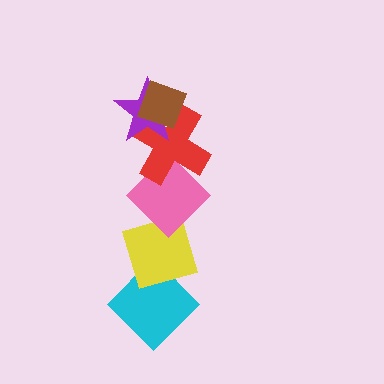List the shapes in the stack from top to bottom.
From top to bottom: the brown diamond, the purple star, the red cross, the pink diamond, the yellow diamond, the cyan diamond.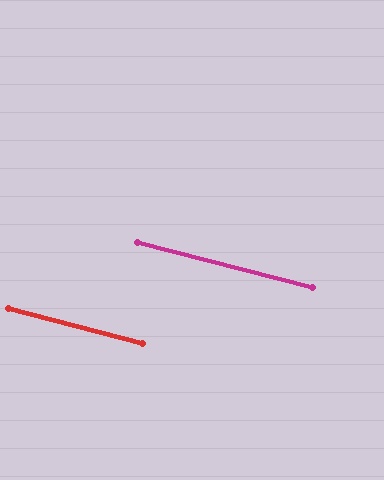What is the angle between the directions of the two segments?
Approximately 1 degree.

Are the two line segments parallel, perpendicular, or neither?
Parallel — their directions differ by only 0.5°.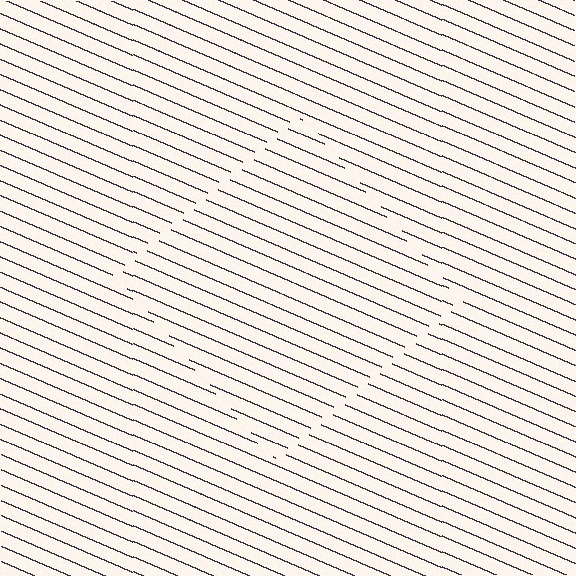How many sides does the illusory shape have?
4 sides — the line-ends trace a square.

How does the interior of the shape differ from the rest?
The interior of the shape contains the same grating, shifted by half a period — the contour is defined by the phase discontinuity where line-ends from the inner and outer gratings abut.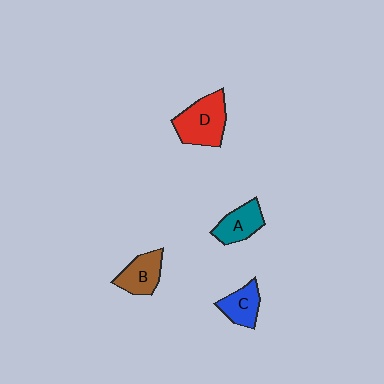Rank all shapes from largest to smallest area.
From largest to smallest: D (red), B (brown), A (teal), C (blue).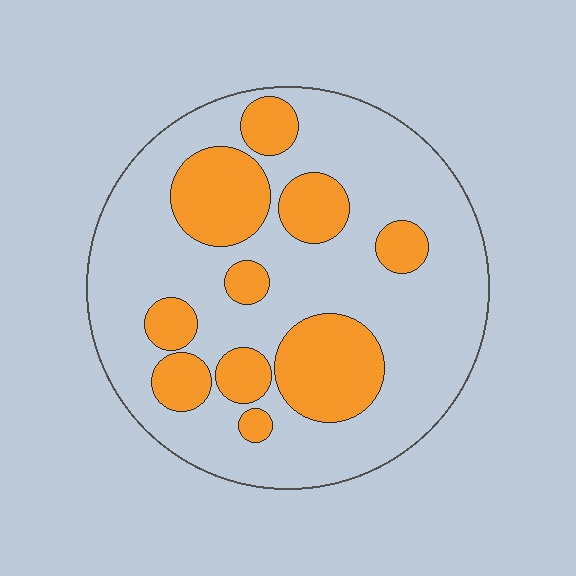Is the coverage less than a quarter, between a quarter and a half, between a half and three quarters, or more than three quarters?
Between a quarter and a half.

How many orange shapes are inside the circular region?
10.